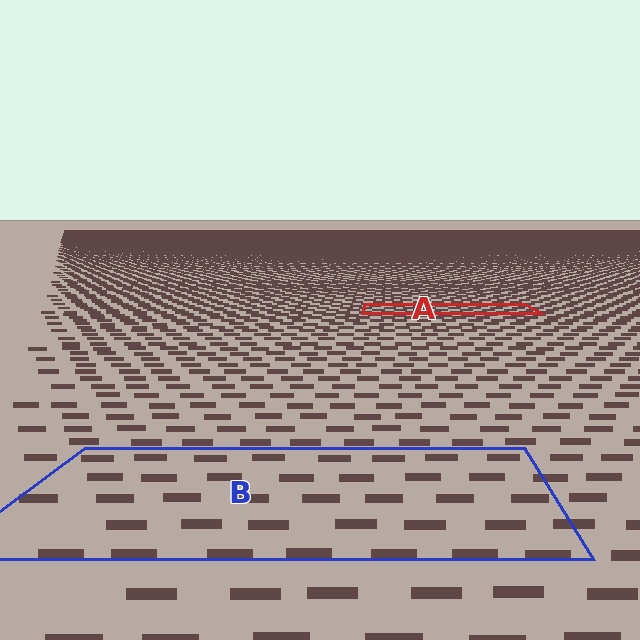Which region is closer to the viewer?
Region B is closer. The texture elements there are larger and more spread out.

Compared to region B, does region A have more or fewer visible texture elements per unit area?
Region A has more texture elements per unit area — they are packed more densely because it is farther away.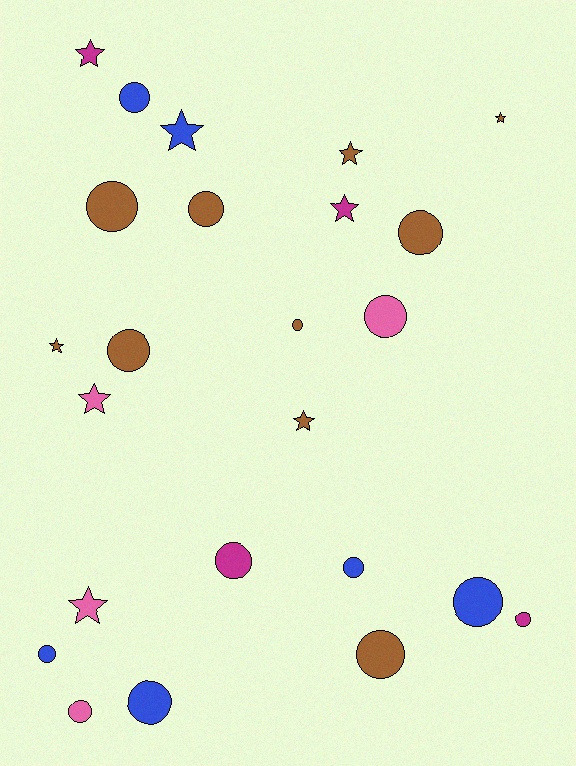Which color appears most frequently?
Brown, with 10 objects.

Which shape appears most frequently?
Circle, with 15 objects.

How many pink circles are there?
There are 2 pink circles.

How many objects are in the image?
There are 24 objects.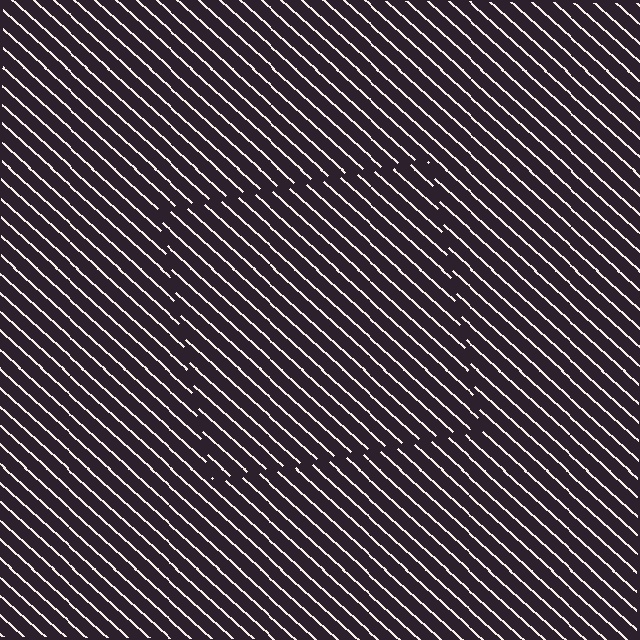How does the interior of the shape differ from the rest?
The interior of the shape contains the same grating, shifted by half a period — the contour is defined by the phase discontinuity where line-ends from the inner and outer gratings abut.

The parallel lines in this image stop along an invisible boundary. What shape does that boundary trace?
An illusory square. The interior of the shape contains the same grating, shifted by half a period — the contour is defined by the phase discontinuity where line-ends from the inner and outer gratings abut.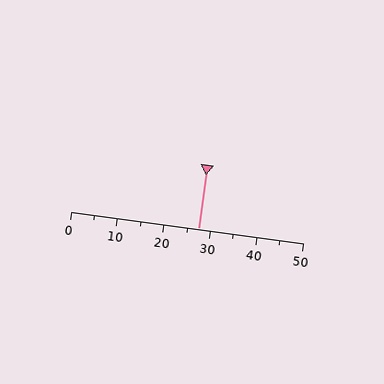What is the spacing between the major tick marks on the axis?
The major ticks are spaced 10 apart.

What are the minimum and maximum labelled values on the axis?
The axis runs from 0 to 50.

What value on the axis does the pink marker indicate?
The marker indicates approximately 27.5.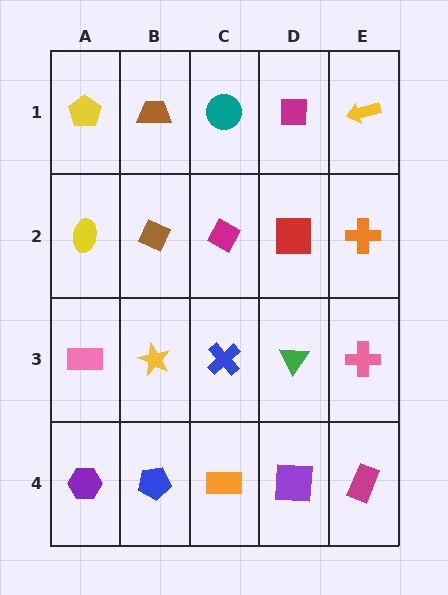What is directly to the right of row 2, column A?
A brown diamond.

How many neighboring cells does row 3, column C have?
4.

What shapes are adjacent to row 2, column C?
A teal circle (row 1, column C), a blue cross (row 3, column C), a brown diamond (row 2, column B), a red square (row 2, column D).